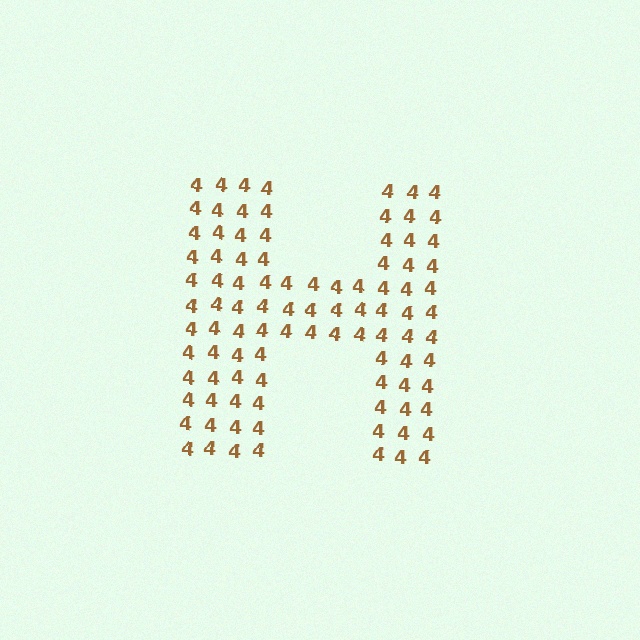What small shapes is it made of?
It is made of small digit 4's.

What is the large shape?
The large shape is the letter H.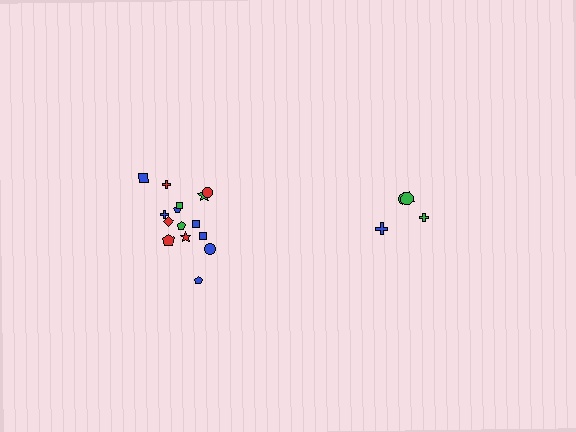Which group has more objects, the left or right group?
The left group.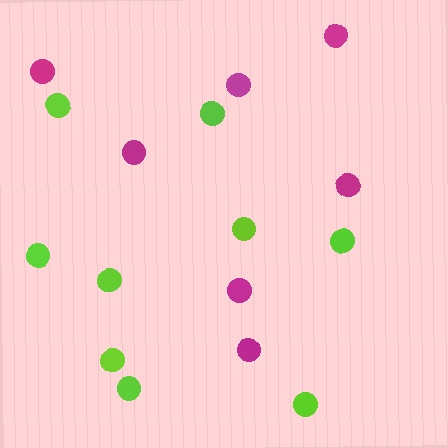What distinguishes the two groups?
There are 2 groups: one group of lime circles (9) and one group of magenta circles (7).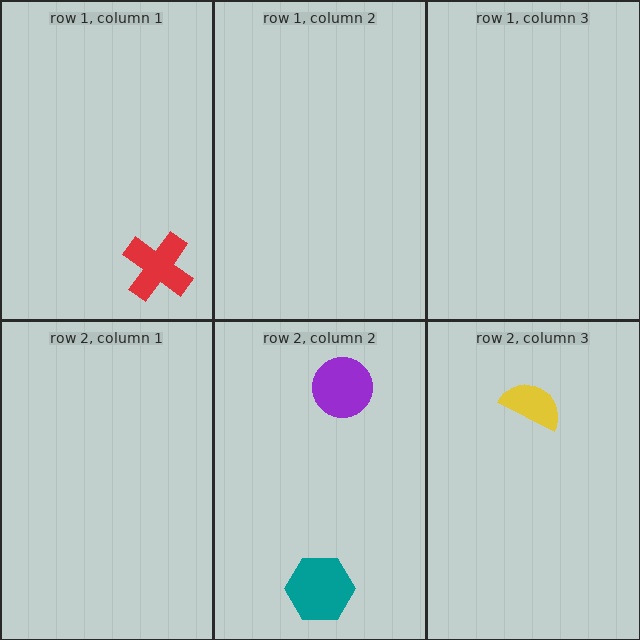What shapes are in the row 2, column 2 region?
The teal hexagon, the purple circle.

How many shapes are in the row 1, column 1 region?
1.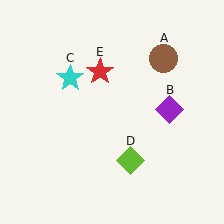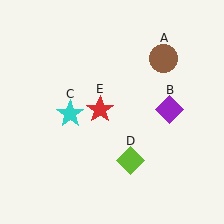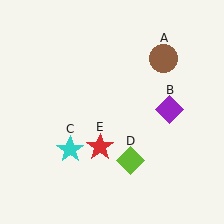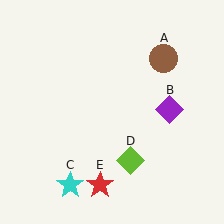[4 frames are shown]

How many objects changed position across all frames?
2 objects changed position: cyan star (object C), red star (object E).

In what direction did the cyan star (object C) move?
The cyan star (object C) moved down.